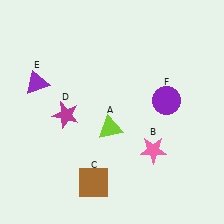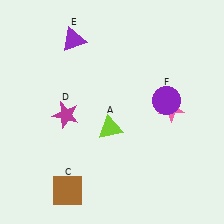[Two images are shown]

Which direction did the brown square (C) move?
The brown square (C) moved left.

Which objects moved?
The objects that moved are: the pink star (B), the brown square (C), the purple triangle (E).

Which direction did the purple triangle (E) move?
The purple triangle (E) moved up.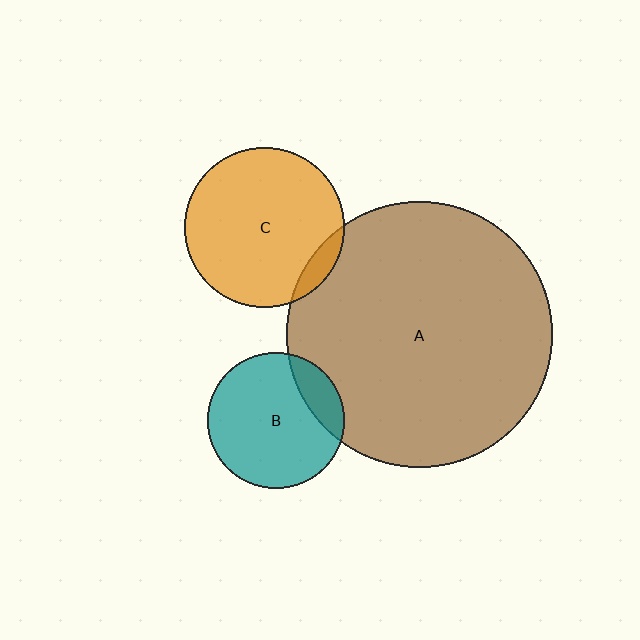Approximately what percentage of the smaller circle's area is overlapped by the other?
Approximately 15%.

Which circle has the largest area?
Circle A (brown).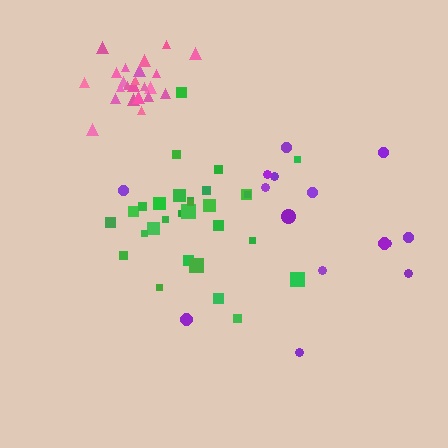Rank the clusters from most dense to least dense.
pink, green, purple.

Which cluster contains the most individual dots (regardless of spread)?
Green (29).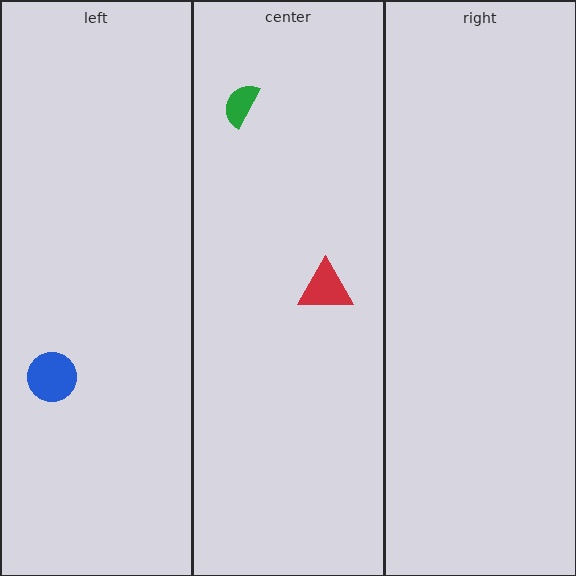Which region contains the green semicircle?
The center region.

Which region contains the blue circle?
The left region.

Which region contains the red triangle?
The center region.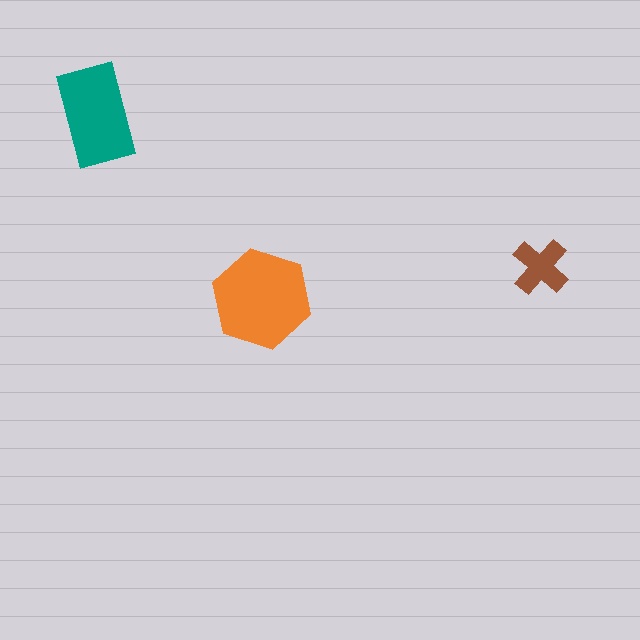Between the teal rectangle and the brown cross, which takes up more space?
The teal rectangle.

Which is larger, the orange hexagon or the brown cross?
The orange hexagon.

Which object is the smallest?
The brown cross.